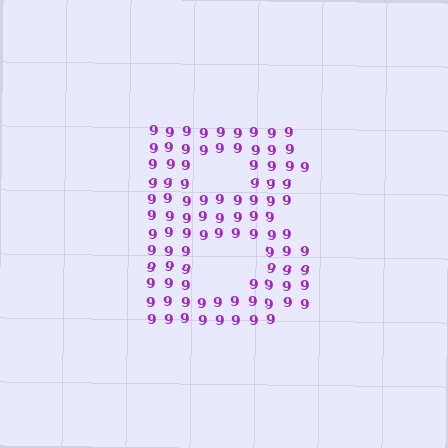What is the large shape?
The large shape is the letter B.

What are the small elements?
The small elements are digit 9's.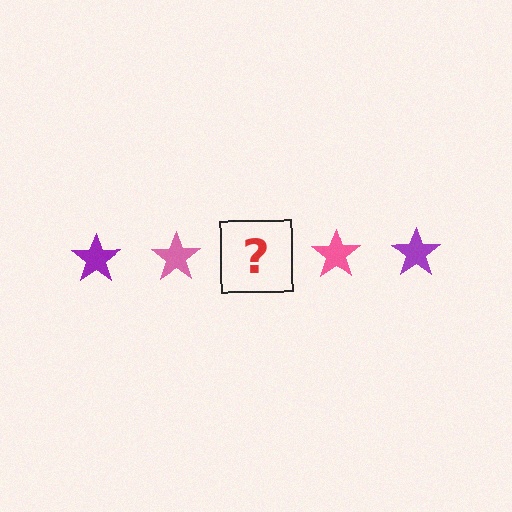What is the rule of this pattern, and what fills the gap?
The rule is that the pattern cycles through purple, pink stars. The gap should be filled with a purple star.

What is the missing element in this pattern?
The missing element is a purple star.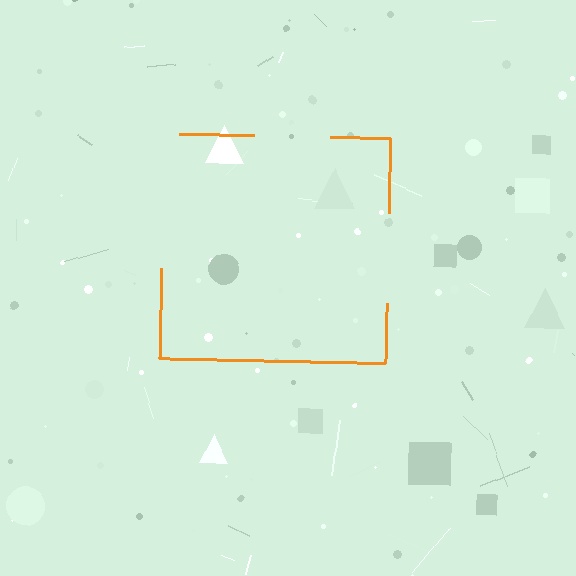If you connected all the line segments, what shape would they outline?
They would outline a square.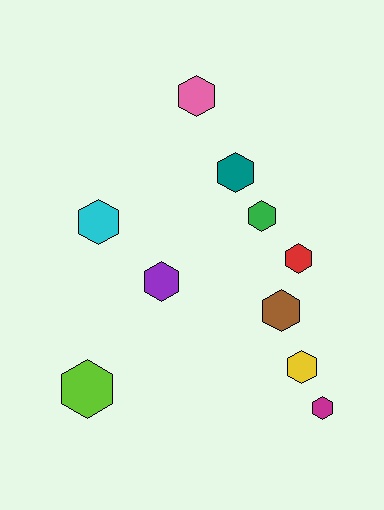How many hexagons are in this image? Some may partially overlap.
There are 10 hexagons.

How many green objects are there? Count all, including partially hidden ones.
There is 1 green object.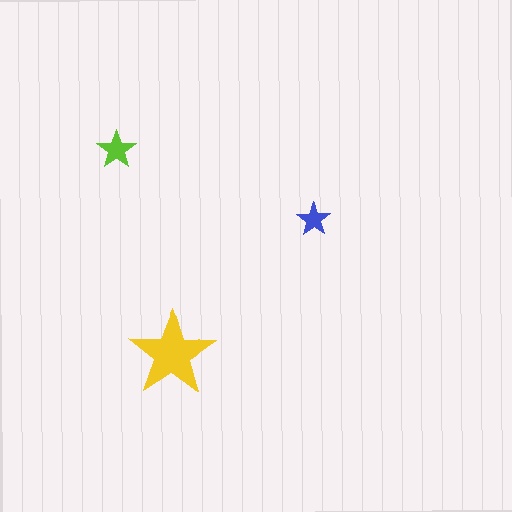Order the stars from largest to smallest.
the yellow one, the lime one, the blue one.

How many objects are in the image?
There are 3 objects in the image.